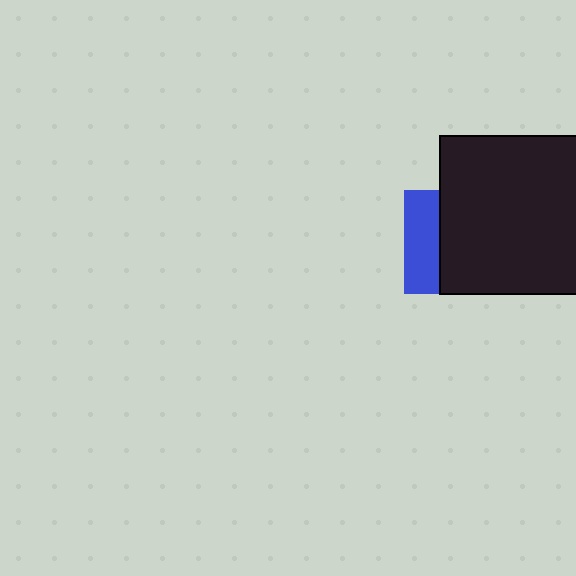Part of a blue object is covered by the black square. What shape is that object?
It is a square.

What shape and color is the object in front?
The object in front is a black square.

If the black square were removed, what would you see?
You would see the complete blue square.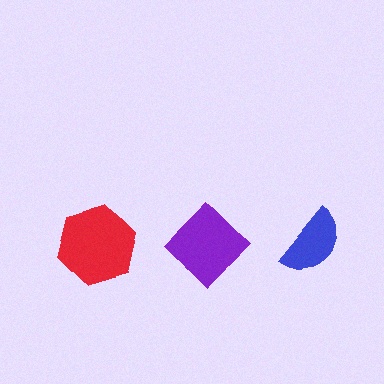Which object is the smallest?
The blue semicircle.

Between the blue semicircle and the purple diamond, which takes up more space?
The purple diamond.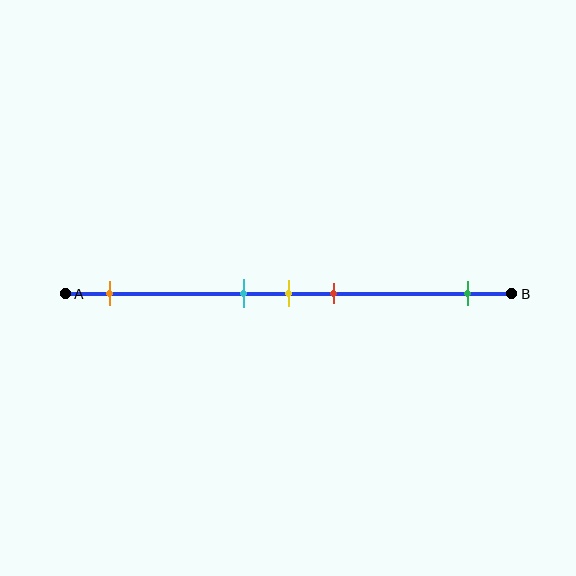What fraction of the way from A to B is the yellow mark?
The yellow mark is approximately 50% (0.5) of the way from A to B.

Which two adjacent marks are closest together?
The cyan and yellow marks are the closest adjacent pair.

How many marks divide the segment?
There are 5 marks dividing the segment.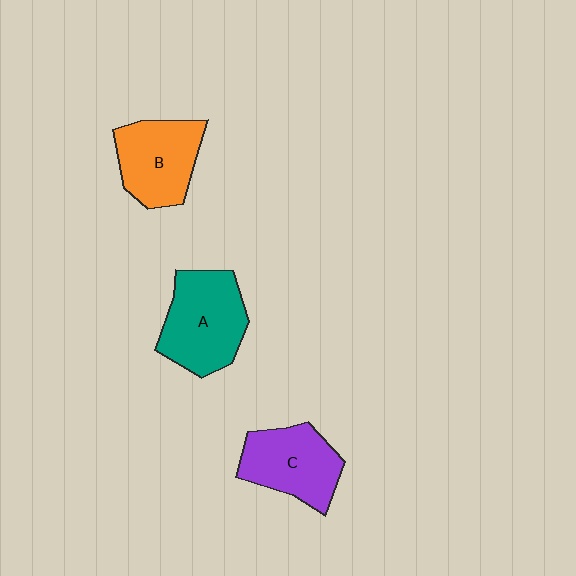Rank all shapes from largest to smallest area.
From largest to smallest: A (teal), B (orange), C (purple).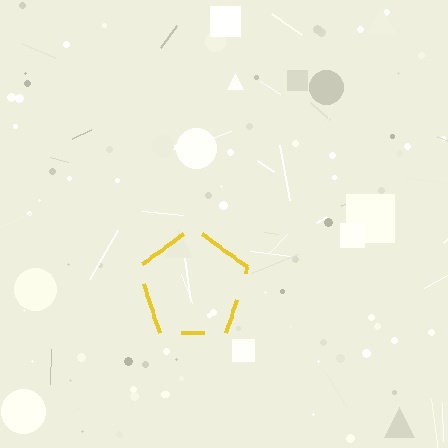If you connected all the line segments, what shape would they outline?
They would outline a pentagon.